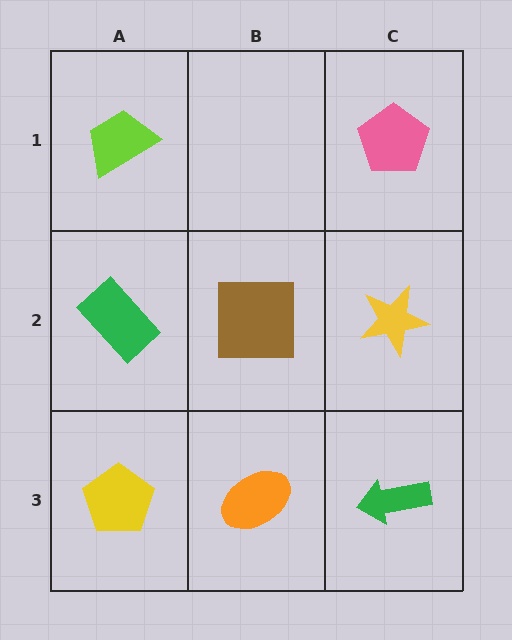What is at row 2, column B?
A brown square.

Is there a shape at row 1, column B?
No, that cell is empty.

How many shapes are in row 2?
3 shapes.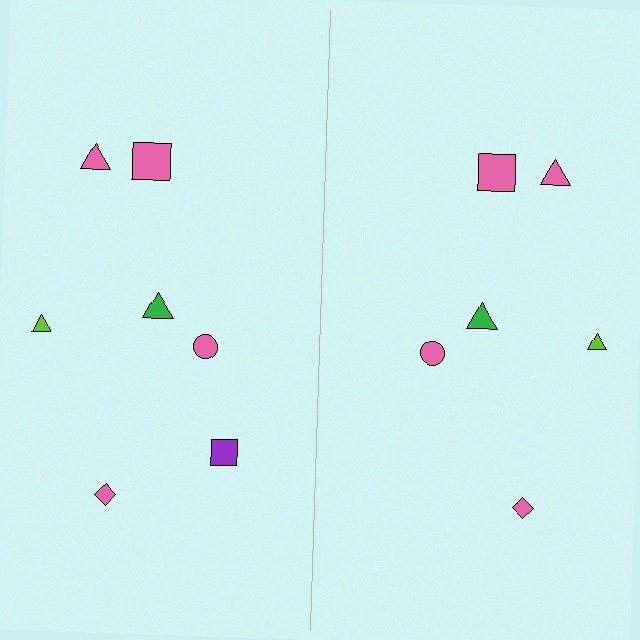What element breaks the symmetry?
A purple square is missing from the right side.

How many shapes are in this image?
There are 13 shapes in this image.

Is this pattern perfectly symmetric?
No, the pattern is not perfectly symmetric. A purple square is missing from the right side.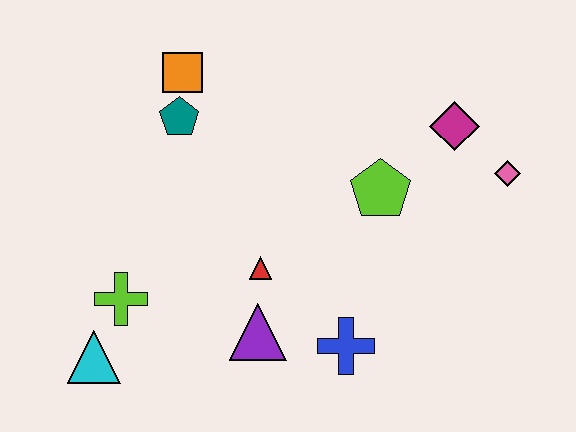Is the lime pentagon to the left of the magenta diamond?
Yes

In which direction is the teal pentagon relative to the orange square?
The teal pentagon is below the orange square.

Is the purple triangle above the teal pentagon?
No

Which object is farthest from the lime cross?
The pink diamond is farthest from the lime cross.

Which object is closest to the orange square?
The teal pentagon is closest to the orange square.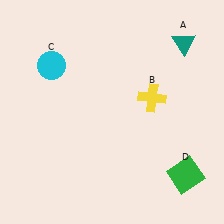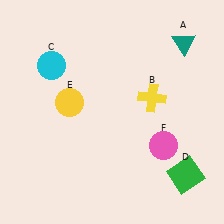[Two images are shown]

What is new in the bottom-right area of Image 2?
A pink circle (F) was added in the bottom-right area of Image 2.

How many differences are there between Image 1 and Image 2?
There are 2 differences between the two images.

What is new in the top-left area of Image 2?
A yellow circle (E) was added in the top-left area of Image 2.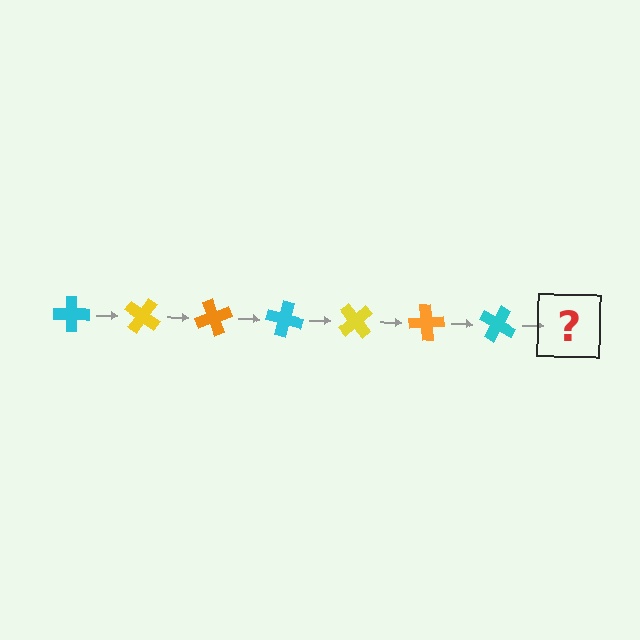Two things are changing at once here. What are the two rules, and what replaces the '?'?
The two rules are that it rotates 35 degrees each step and the color cycles through cyan, yellow, and orange. The '?' should be a yellow cross, rotated 245 degrees from the start.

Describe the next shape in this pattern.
It should be a yellow cross, rotated 245 degrees from the start.